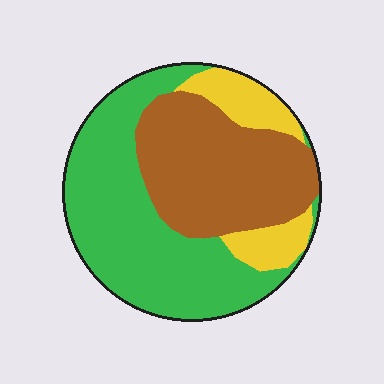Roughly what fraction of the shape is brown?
Brown covers about 35% of the shape.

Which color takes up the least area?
Yellow, at roughly 15%.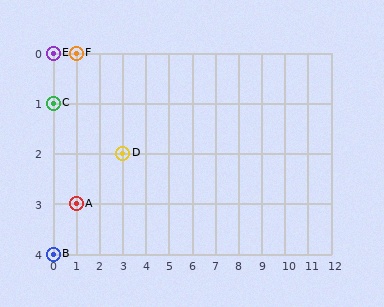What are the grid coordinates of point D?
Point D is at grid coordinates (3, 2).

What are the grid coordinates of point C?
Point C is at grid coordinates (0, 1).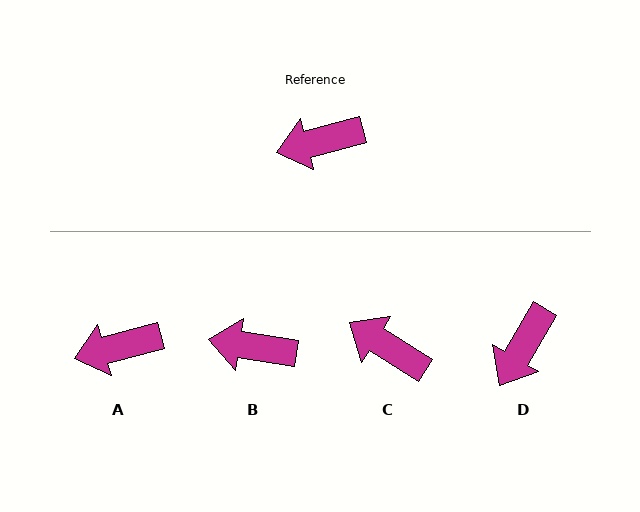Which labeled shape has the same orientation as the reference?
A.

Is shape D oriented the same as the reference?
No, it is off by about 44 degrees.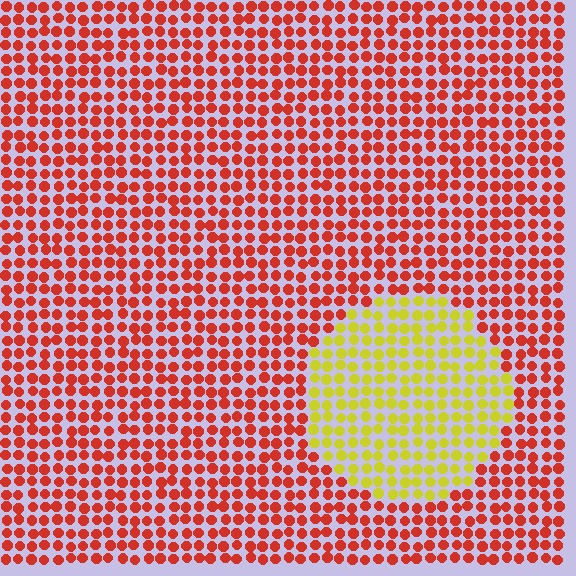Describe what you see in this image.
The image is filled with small red elements in a uniform arrangement. A circle-shaped region is visible where the elements are tinted to a slightly different hue, forming a subtle color boundary.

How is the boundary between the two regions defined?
The boundary is defined purely by a slight shift in hue (about 59 degrees). Spacing, size, and orientation are identical on both sides.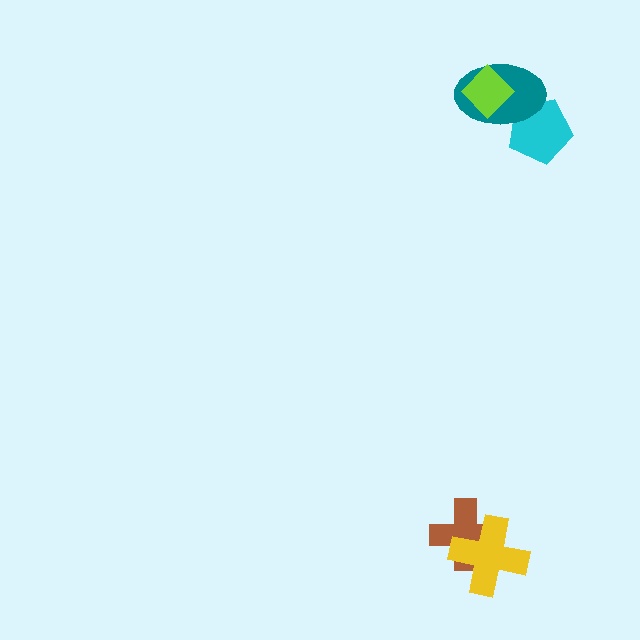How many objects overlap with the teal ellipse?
2 objects overlap with the teal ellipse.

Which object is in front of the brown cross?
The yellow cross is in front of the brown cross.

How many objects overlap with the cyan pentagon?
1 object overlaps with the cyan pentagon.